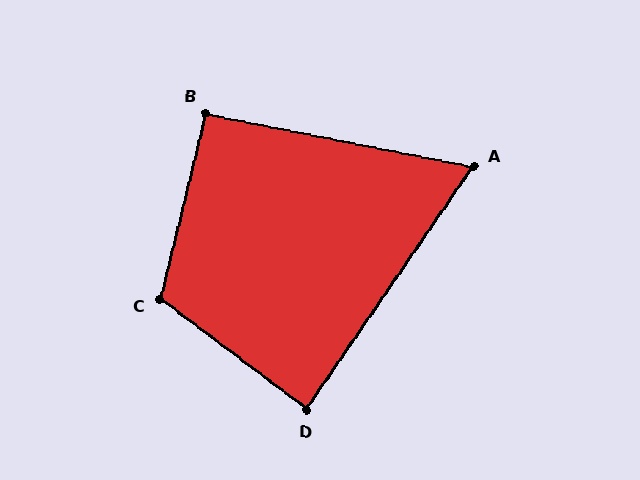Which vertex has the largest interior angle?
C, at approximately 113 degrees.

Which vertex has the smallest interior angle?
A, at approximately 67 degrees.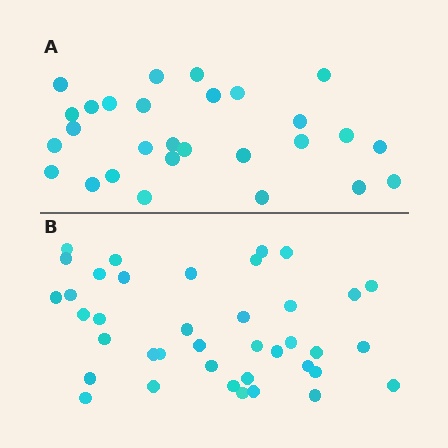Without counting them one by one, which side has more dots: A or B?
Region B (the bottom region) has more dots.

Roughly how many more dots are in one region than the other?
Region B has roughly 12 or so more dots than region A.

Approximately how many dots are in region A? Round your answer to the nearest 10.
About 30 dots. (The exact count is 28, which rounds to 30.)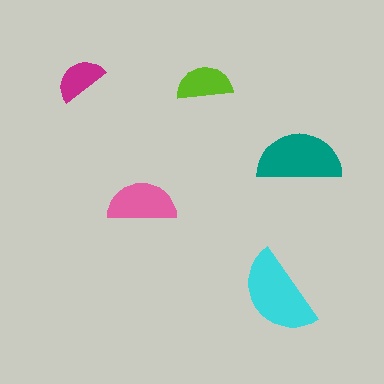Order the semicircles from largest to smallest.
the cyan one, the teal one, the pink one, the lime one, the magenta one.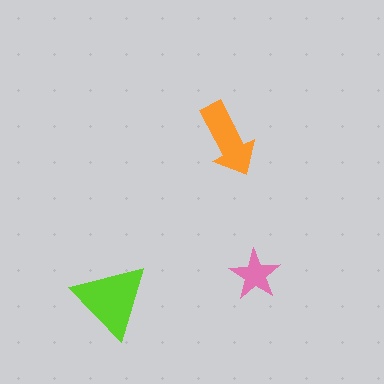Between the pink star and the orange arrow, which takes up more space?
The orange arrow.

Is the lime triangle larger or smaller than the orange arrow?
Larger.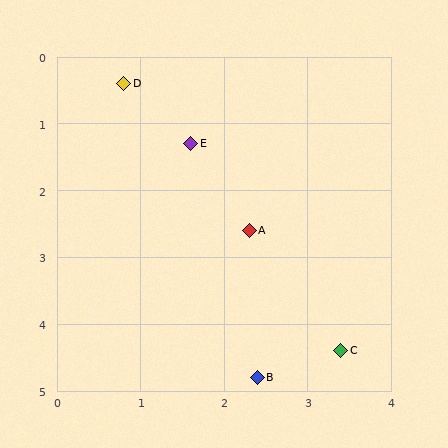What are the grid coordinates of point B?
Point B is at approximately (2.4, 4.8).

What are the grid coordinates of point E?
Point E is at approximately (1.6, 1.3).